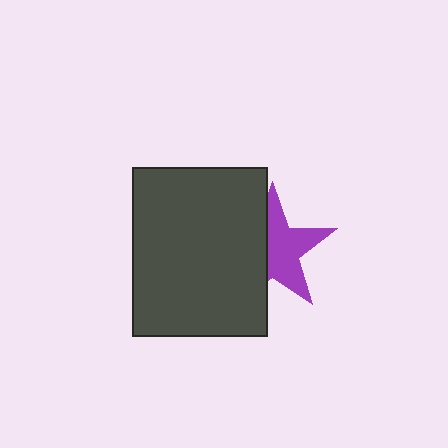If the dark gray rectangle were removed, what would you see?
You would see the complete purple star.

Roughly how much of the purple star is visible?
About half of it is visible (roughly 58%).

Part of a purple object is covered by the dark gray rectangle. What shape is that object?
It is a star.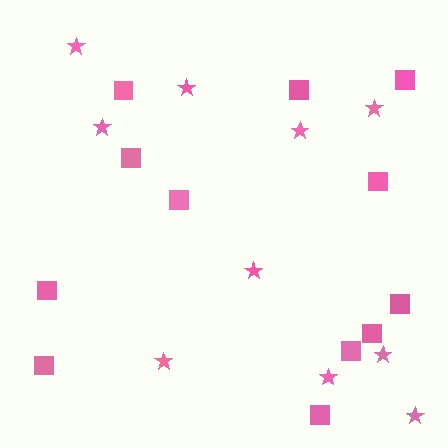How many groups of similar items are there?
There are 2 groups: one group of stars (10) and one group of squares (12).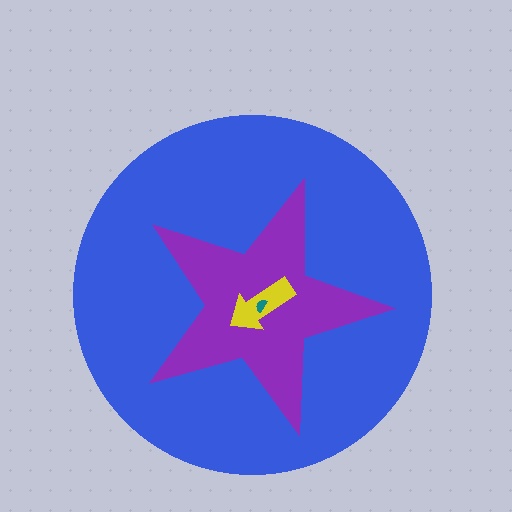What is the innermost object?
The teal semicircle.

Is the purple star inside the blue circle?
Yes.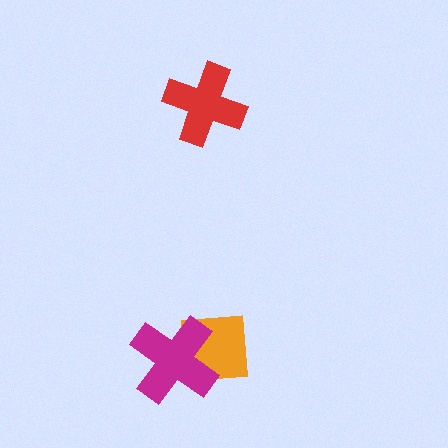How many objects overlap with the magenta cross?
1 object overlaps with the magenta cross.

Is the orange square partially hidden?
Yes, it is partially covered by another shape.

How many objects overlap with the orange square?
1 object overlaps with the orange square.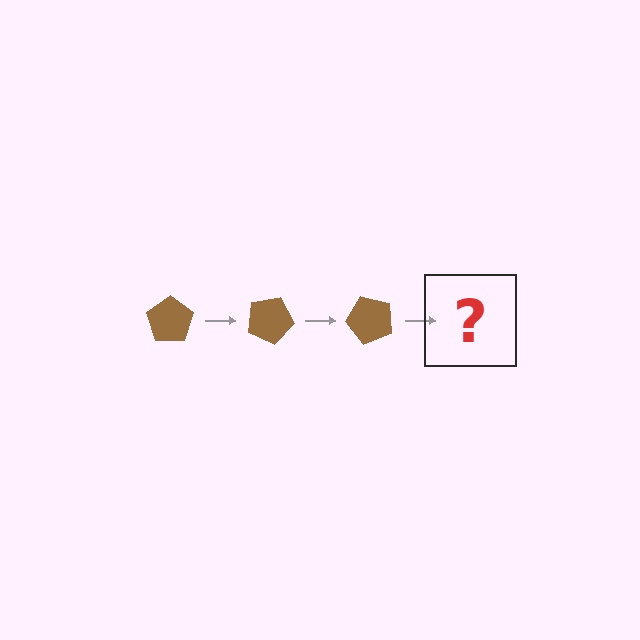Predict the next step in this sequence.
The next step is a brown pentagon rotated 75 degrees.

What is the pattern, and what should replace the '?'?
The pattern is that the pentagon rotates 25 degrees each step. The '?' should be a brown pentagon rotated 75 degrees.